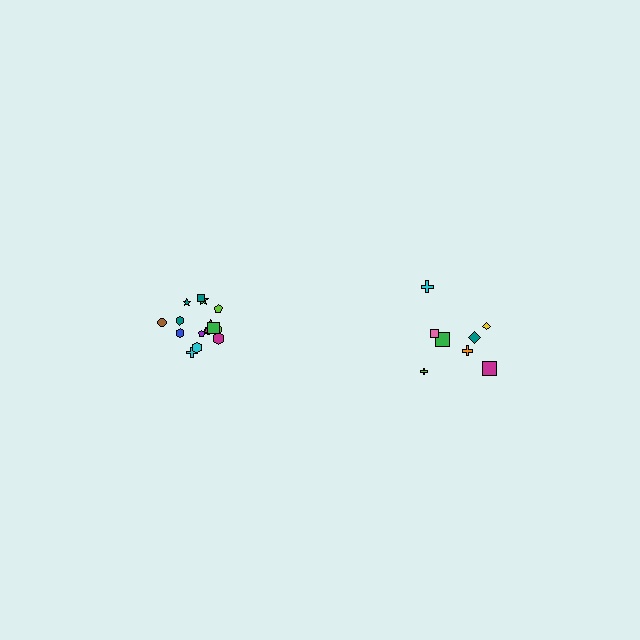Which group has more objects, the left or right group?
The left group.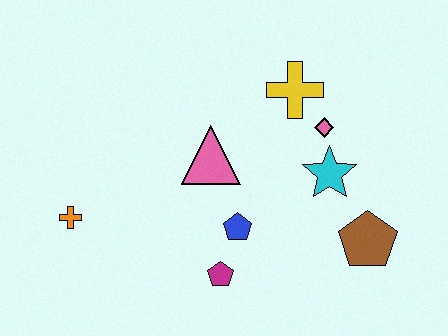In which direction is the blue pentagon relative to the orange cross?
The blue pentagon is to the right of the orange cross.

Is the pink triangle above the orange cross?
Yes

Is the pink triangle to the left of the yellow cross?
Yes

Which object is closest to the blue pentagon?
The magenta pentagon is closest to the blue pentagon.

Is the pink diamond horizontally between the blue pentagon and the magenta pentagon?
No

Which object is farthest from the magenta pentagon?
The yellow cross is farthest from the magenta pentagon.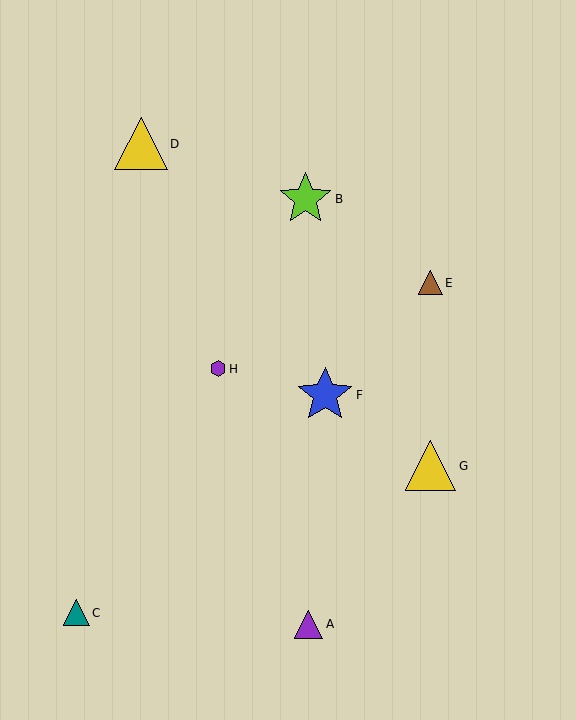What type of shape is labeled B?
Shape B is a lime star.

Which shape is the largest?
The blue star (labeled F) is the largest.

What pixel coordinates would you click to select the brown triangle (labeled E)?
Click at (430, 283) to select the brown triangle E.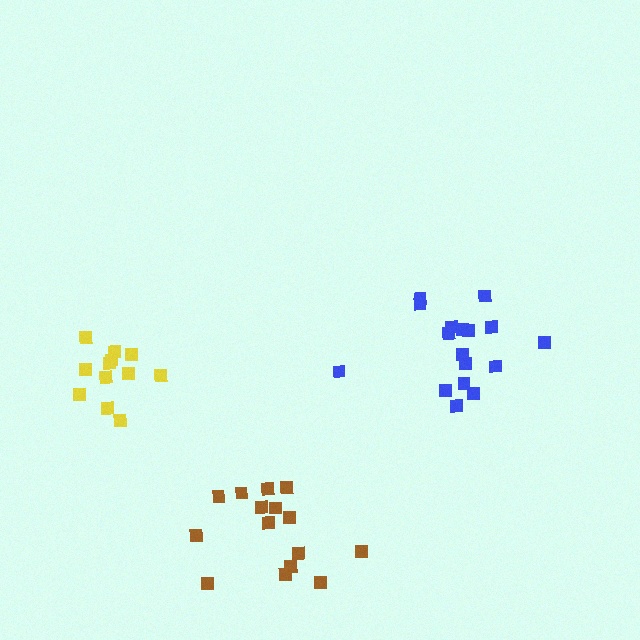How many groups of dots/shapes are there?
There are 3 groups.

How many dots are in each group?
Group 1: 12 dots, Group 2: 17 dots, Group 3: 15 dots (44 total).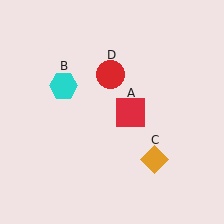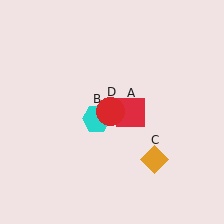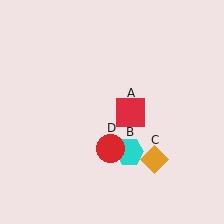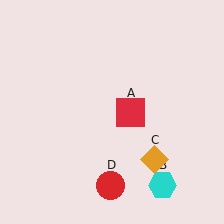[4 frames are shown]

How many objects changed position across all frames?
2 objects changed position: cyan hexagon (object B), red circle (object D).